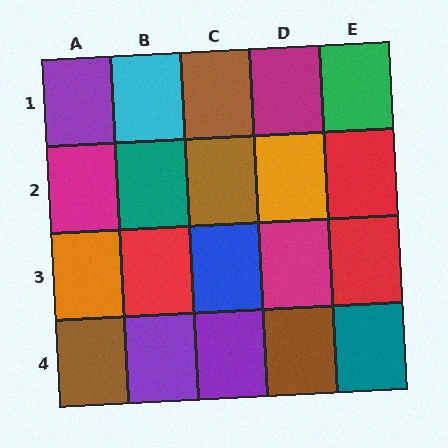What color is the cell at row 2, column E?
Red.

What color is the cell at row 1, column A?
Purple.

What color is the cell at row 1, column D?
Magenta.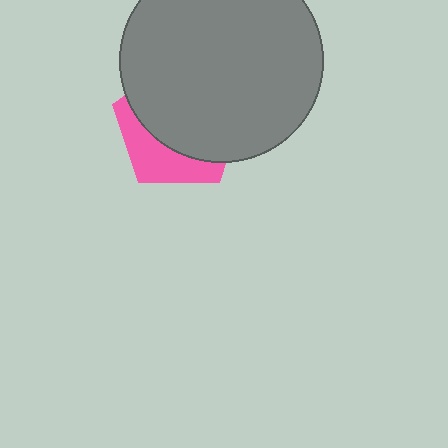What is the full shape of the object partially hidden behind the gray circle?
The partially hidden object is a pink pentagon.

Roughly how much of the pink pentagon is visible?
A small part of it is visible (roughly 33%).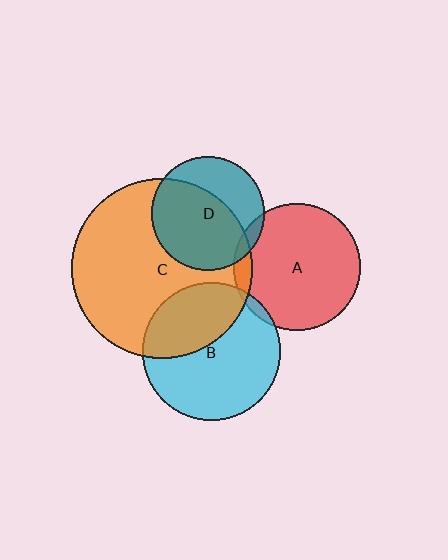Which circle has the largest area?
Circle C (orange).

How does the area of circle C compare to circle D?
Approximately 2.5 times.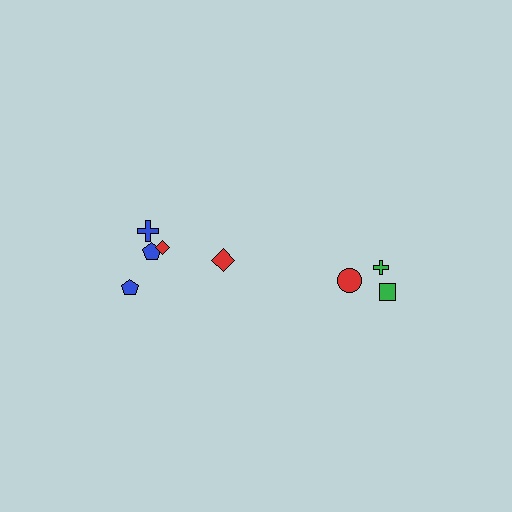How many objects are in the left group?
There are 5 objects.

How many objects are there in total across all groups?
There are 8 objects.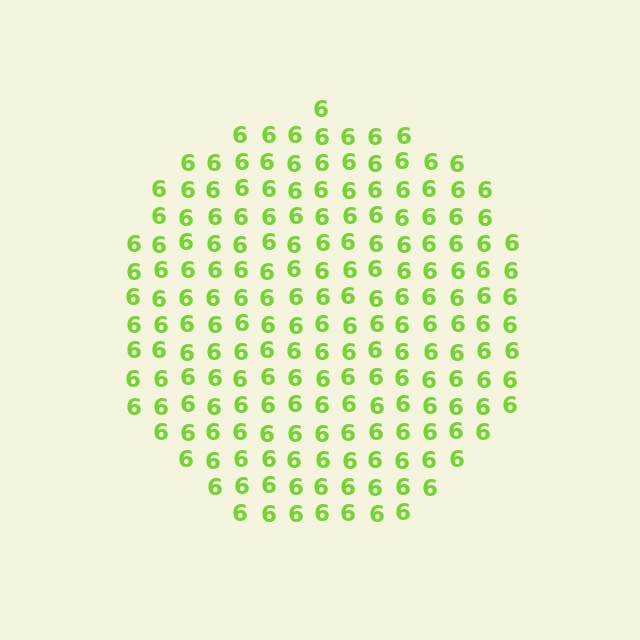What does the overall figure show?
The overall figure shows a circle.